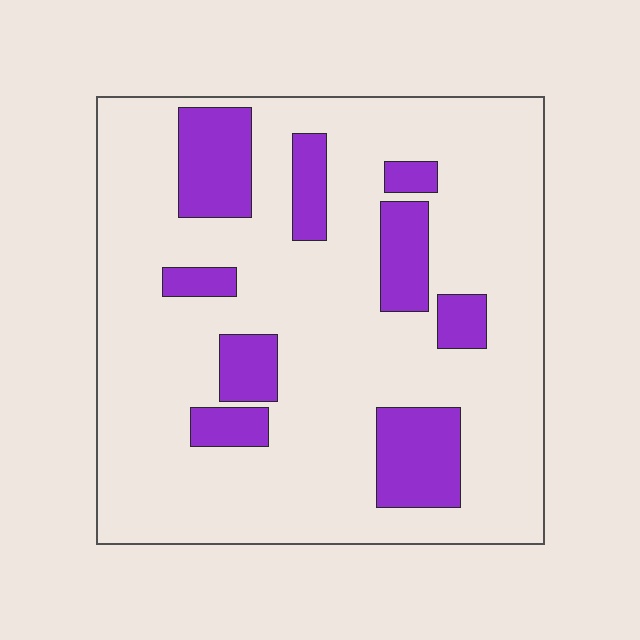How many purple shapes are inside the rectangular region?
9.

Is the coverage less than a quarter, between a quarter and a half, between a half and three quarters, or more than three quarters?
Less than a quarter.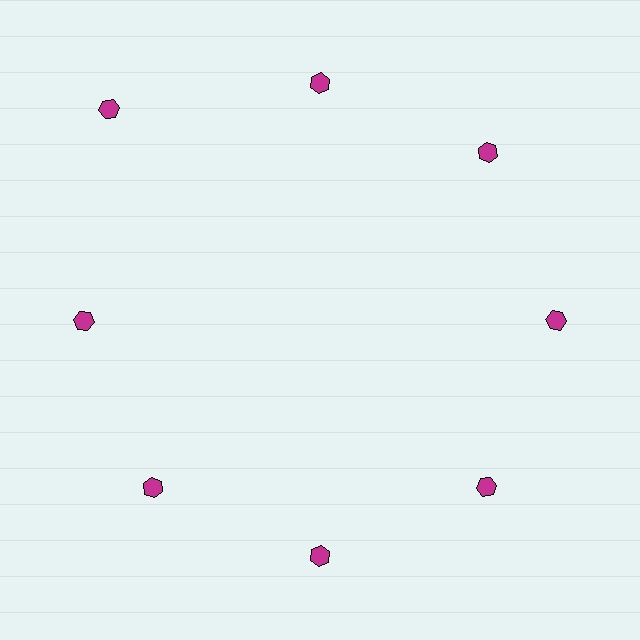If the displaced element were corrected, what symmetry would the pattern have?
It would have 8-fold rotational symmetry — the pattern would map onto itself every 45 degrees.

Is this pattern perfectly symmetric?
No. The 8 magenta hexagons are arranged in a ring, but one element near the 10 o'clock position is pushed outward from the center, breaking the 8-fold rotational symmetry.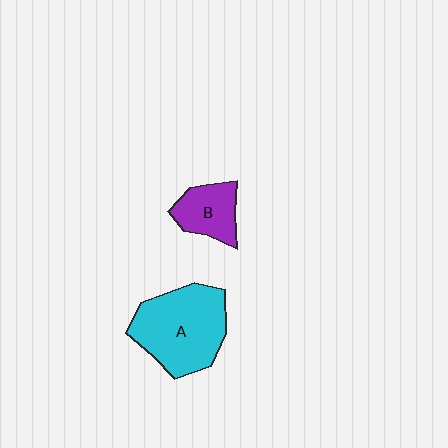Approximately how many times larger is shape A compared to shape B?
Approximately 2.2 times.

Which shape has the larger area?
Shape A (cyan).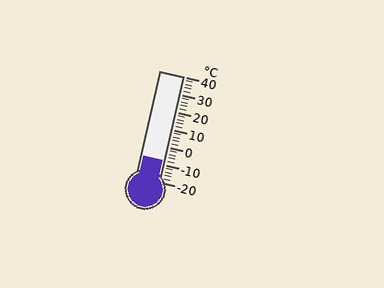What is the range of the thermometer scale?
The thermometer scale ranges from -20°C to 40°C.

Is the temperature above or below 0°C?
The temperature is below 0°C.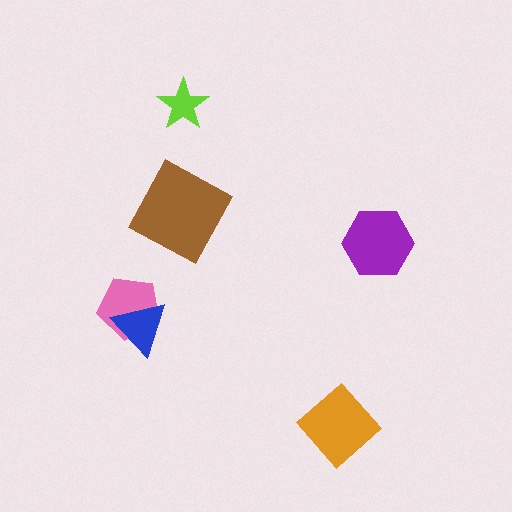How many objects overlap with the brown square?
0 objects overlap with the brown square.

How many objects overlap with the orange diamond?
0 objects overlap with the orange diamond.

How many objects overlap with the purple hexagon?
0 objects overlap with the purple hexagon.